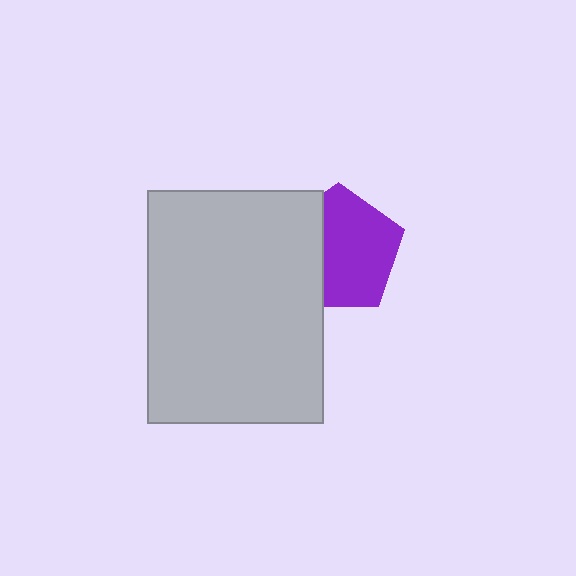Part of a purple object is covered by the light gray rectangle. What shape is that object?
It is a pentagon.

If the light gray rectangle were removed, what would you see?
You would see the complete purple pentagon.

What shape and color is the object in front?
The object in front is a light gray rectangle.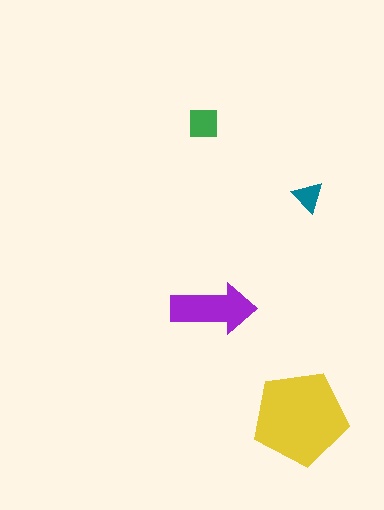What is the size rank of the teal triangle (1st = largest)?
4th.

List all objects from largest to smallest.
The yellow pentagon, the purple arrow, the green square, the teal triangle.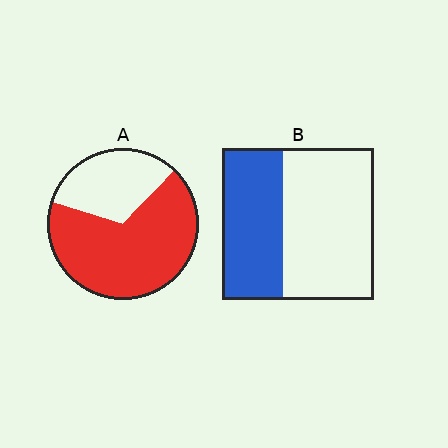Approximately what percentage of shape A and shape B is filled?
A is approximately 70% and B is approximately 40%.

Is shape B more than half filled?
No.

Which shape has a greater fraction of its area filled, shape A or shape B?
Shape A.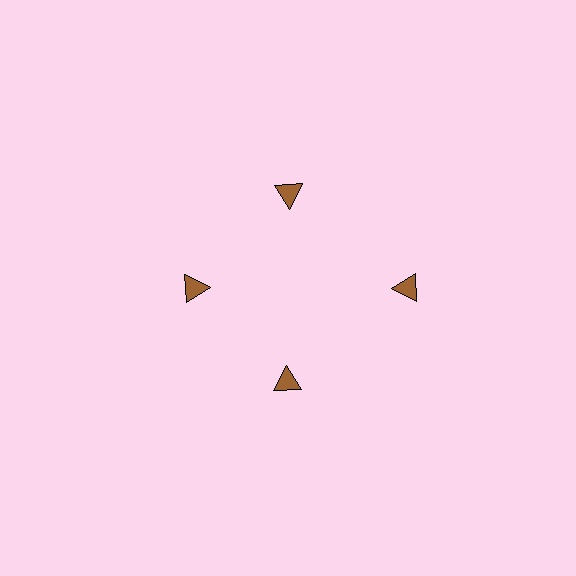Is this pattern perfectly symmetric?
No. The 4 brown triangles are arranged in a ring, but one element near the 3 o'clock position is pushed outward from the center, breaking the 4-fold rotational symmetry.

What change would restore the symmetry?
The symmetry would be restored by moving it inward, back onto the ring so that all 4 triangles sit at equal angles and equal distance from the center.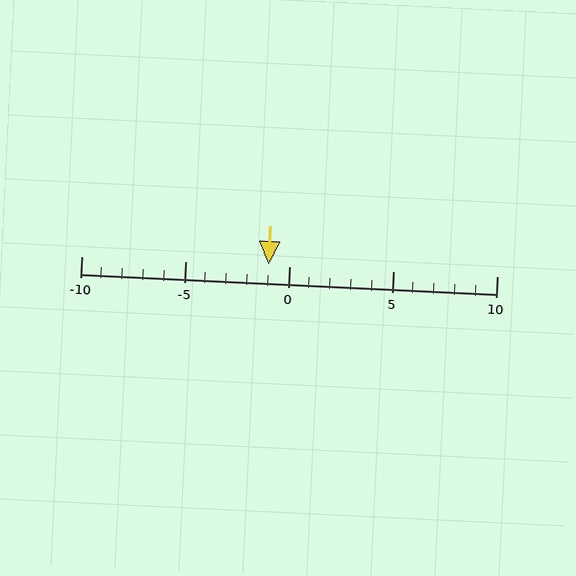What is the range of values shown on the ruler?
The ruler shows values from -10 to 10.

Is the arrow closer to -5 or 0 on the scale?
The arrow is closer to 0.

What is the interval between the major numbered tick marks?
The major tick marks are spaced 5 units apart.